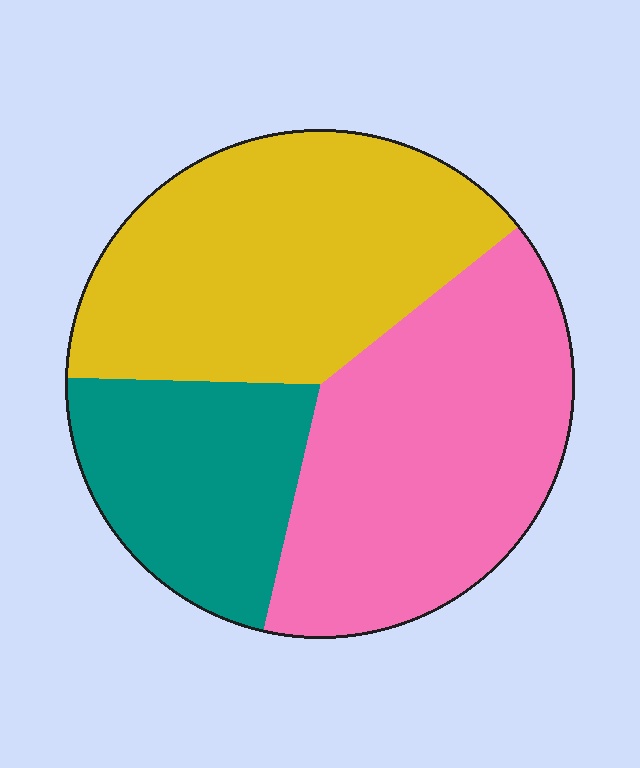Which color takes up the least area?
Teal, at roughly 20%.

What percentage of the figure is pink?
Pink covers about 40% of the figure.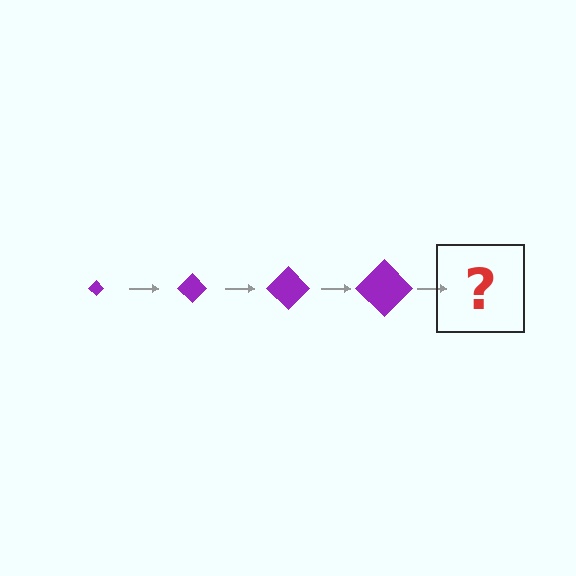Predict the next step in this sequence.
The next step is a purple diamond, larger than the previous one.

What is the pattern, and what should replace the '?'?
The pattern is that the diamond gets progressively larger each step. The '?' should be a purple diamond, larger than the previous one.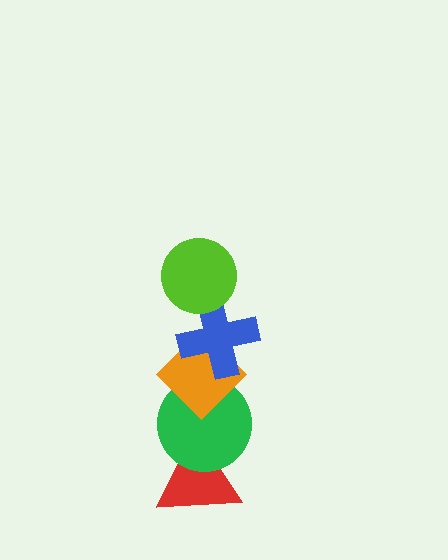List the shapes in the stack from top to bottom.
From top to bottom: the lime circle, the blue cross, the orange diamond, the green circle, the red triangle.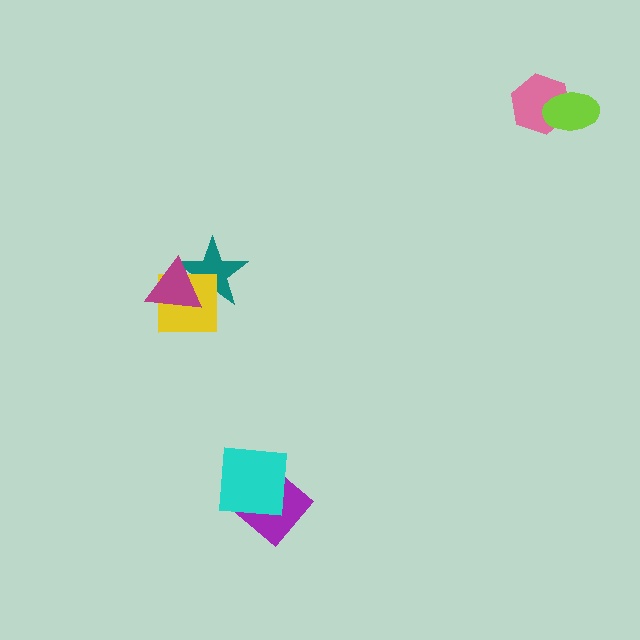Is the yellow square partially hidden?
Yes, it is partially covered by another shape.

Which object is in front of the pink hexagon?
The lime ellipse is in front of the pink hexagon.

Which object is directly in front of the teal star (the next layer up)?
The yellow square is directly in front of the teal star.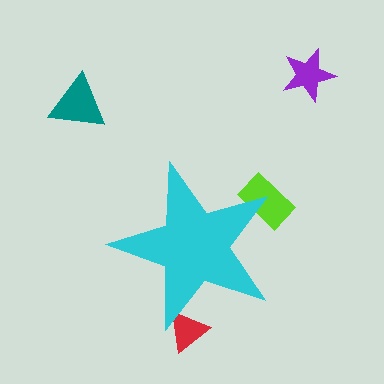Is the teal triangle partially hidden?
No, the teal triangle is fully visible.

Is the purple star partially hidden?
No, the purple star is fully visible.